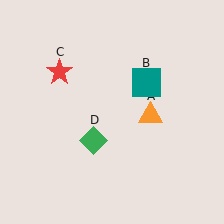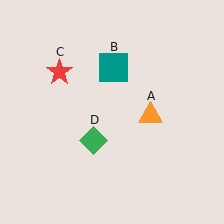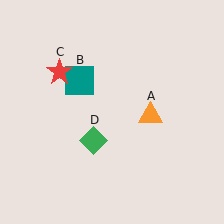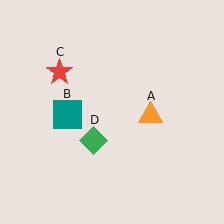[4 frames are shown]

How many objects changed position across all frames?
1 object changed position: teal square (object B).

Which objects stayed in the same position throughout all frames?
Orange triangle (object A) and red star (object C) and green diamond (object D) remained stationary.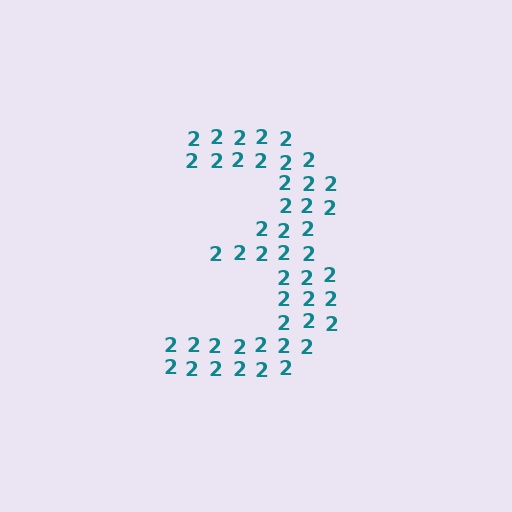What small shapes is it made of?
It is made of small digit 2's.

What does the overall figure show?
The overall figure shows the digit 3.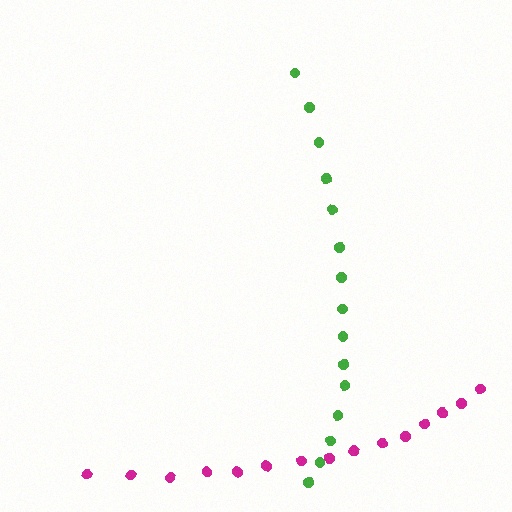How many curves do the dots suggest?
There are 2 distinct paths.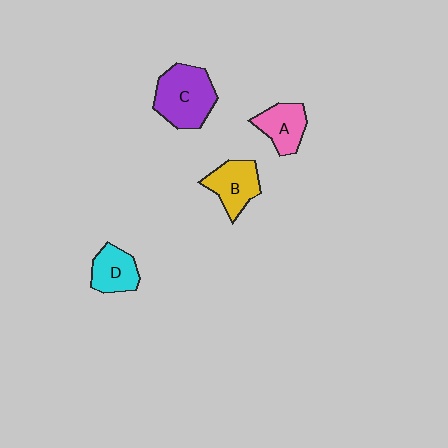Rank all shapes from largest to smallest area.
From largest to smallest: C (purple), B (yellow), A (pink), D (cyan).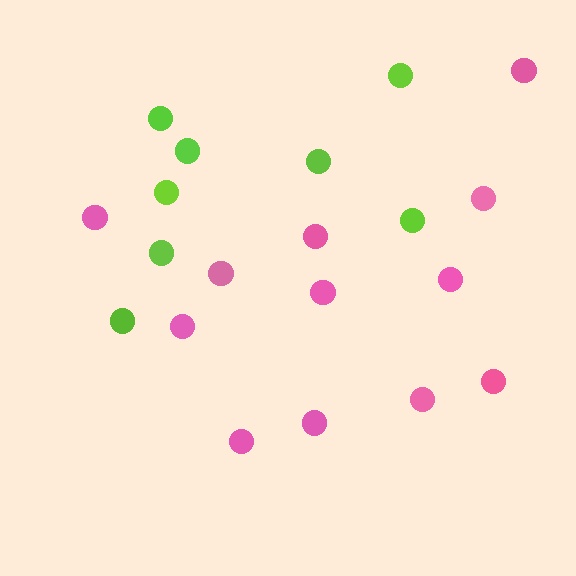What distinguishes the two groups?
There are 2 groups: one group of lime circles (8) and one group of pink circles (12).